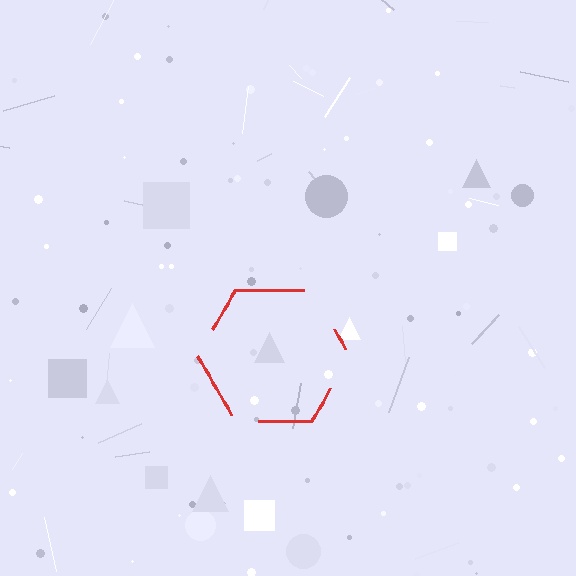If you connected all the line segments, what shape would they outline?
They would outline a hexagon.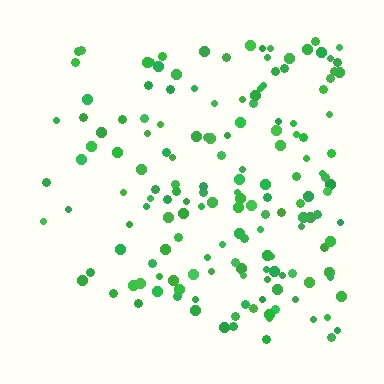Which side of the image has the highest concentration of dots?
The right.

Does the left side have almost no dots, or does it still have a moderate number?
Still a moderate number, just noticeably fewer than the right.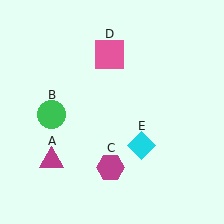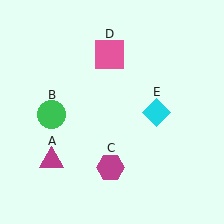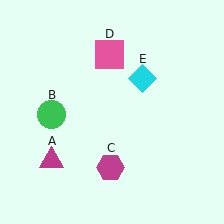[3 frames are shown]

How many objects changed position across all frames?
1 object changed position: cyan diamond (object E).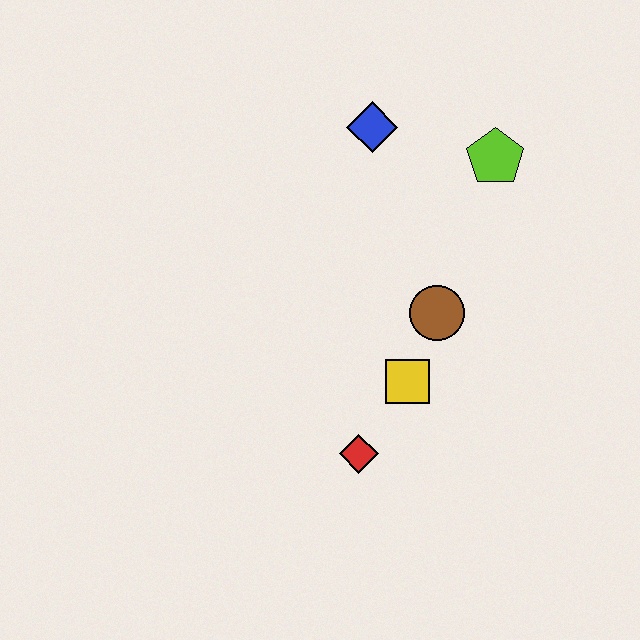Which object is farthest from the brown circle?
The blue diamond is farthest from the brown circle.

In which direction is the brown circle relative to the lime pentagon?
The brown circle is below the lime pentagon.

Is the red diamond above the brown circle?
No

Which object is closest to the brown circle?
The yellow square is closest to the brown circle.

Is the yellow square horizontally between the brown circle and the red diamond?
Yes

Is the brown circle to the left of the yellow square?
No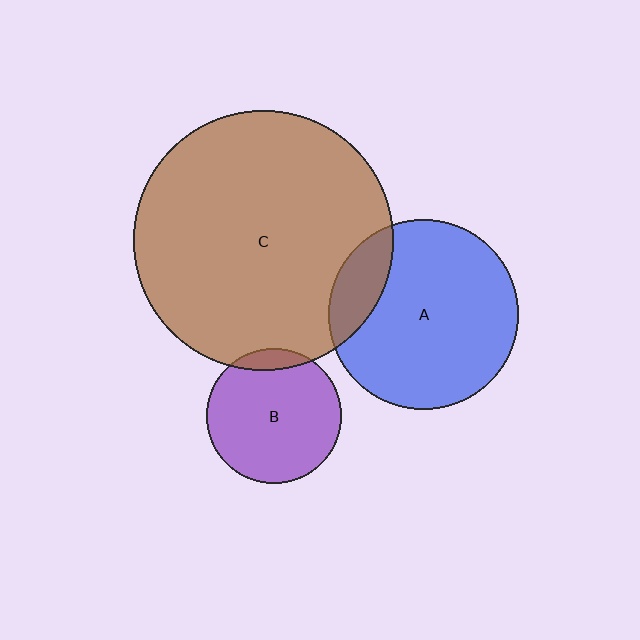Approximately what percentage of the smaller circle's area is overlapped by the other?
Approximately 10%.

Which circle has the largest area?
Circle C (brown).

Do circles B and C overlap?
Yes.